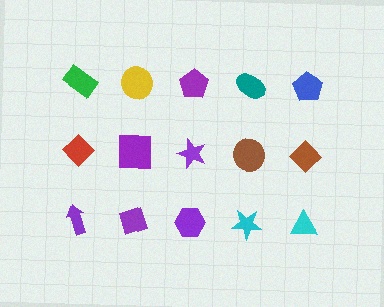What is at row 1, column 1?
A green rectangle.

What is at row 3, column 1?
A purple arrow.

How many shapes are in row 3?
5 shapes.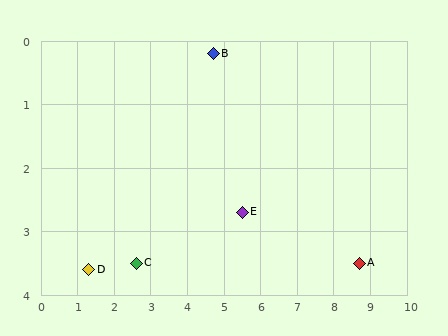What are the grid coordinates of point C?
Point C is at approximately (2.6, 3.5).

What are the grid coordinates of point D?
Point D is at approximately (1.3, 3.6).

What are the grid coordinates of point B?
Point B is at approximately (4.7, 0.2).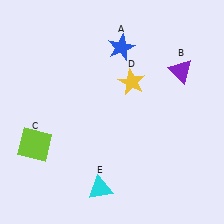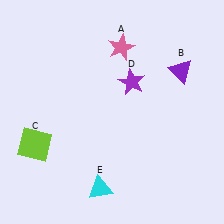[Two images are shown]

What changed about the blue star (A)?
In Image 1, A is blue. In Image 2, it changed to pink.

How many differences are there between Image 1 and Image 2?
There are 2 differences between the two images.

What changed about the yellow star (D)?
In Image 1, D is yellow. In Image 2, it changed to purple.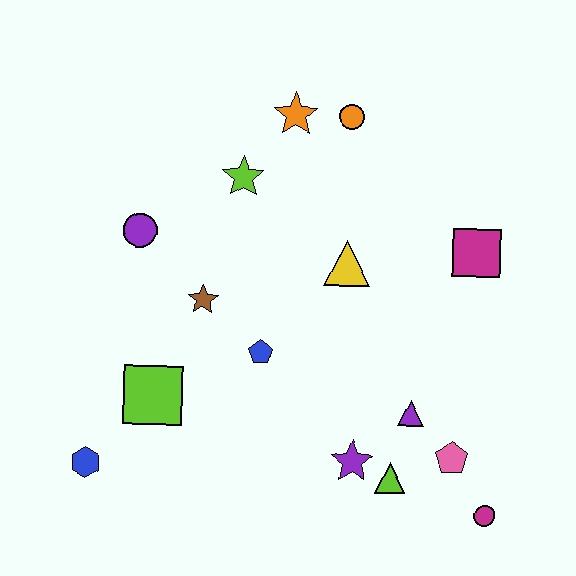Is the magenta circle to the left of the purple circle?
No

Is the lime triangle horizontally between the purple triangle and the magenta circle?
No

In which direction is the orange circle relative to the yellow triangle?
The orange circle is above the yellow triangle.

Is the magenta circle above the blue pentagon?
No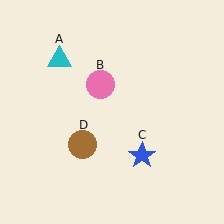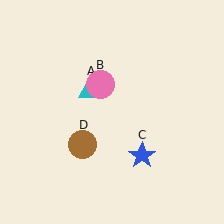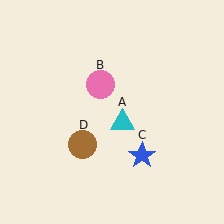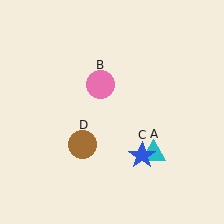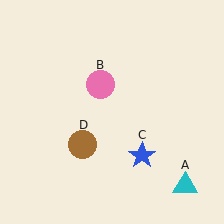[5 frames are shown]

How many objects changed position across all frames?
1 object changed position: cyan triangle (object A).